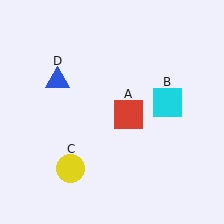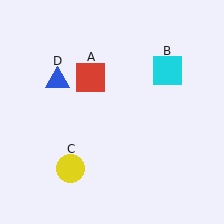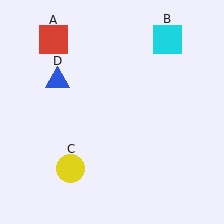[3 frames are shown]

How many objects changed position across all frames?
2 objects changed position: red square (object A), cyan square (object B).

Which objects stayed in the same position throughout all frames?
Yellow circle (object C) and blue triangle (object D) remained stationary.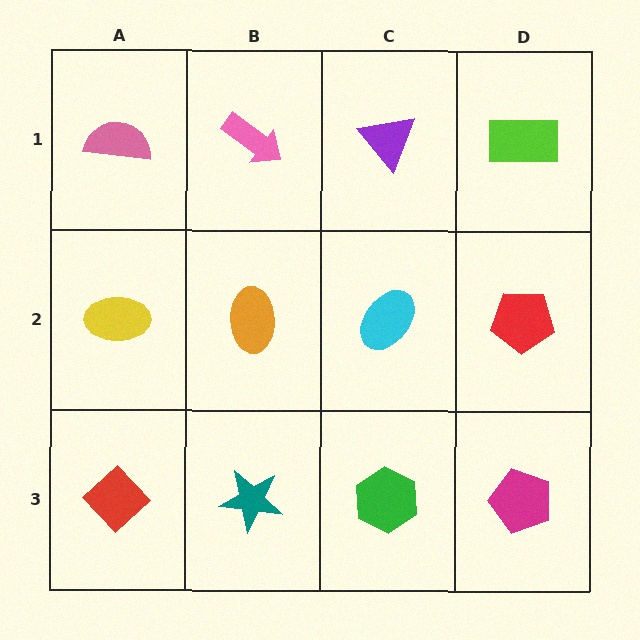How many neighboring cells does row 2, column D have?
3.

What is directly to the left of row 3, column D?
A green hexagon.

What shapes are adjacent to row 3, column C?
A cyan ellipse (row 2, column C), a teal star (row 3, column B), a magenta pentagon (row 3, column D).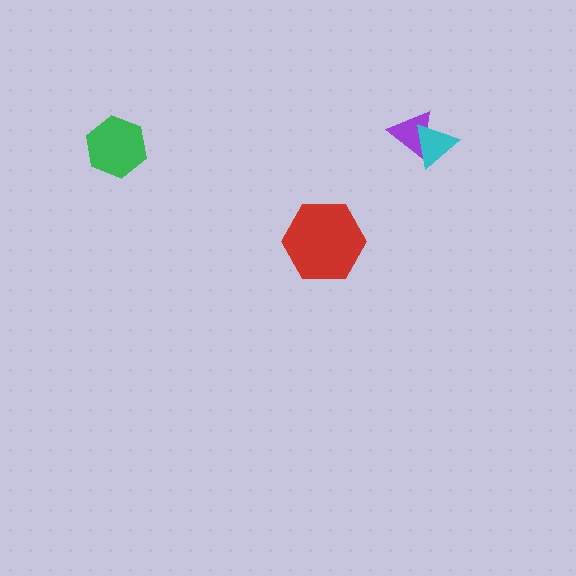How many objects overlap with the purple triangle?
1 object overlaps with the purple triangle.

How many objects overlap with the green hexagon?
0 objects overlap with the green hexagon.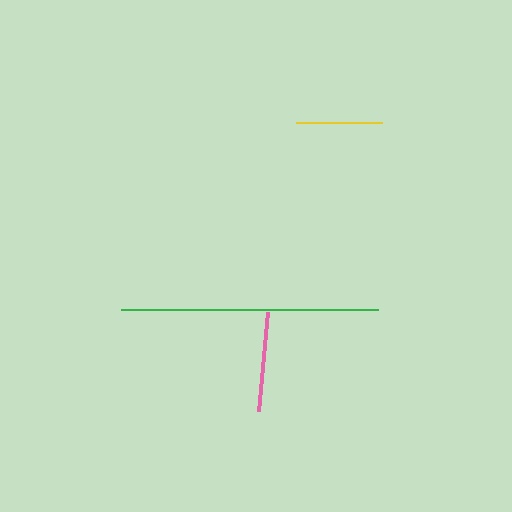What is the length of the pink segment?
The pink segment is approximately 99 pixels long.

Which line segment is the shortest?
The yellow line is the shortest at approximately 86 pixels.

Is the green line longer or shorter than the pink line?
The green line is longer than the pink line.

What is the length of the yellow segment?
The yellow segment is approximately 86 pixels long.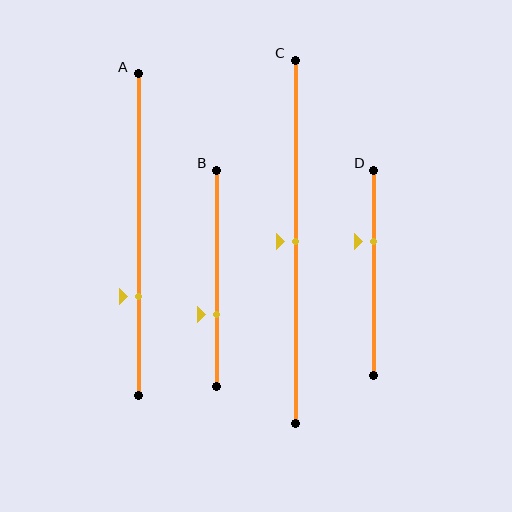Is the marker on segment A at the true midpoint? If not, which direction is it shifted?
No, the marker on segment A is shifted downward by about 19% of the segment length.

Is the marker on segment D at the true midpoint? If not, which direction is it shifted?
No, the marker on segment D is shifted upward by about 15% of the segment length.